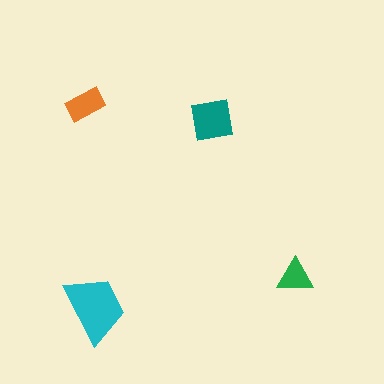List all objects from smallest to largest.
The green triangle, the orange rectangle, the teal square, the cyan trapezoid.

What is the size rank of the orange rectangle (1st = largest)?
3rd.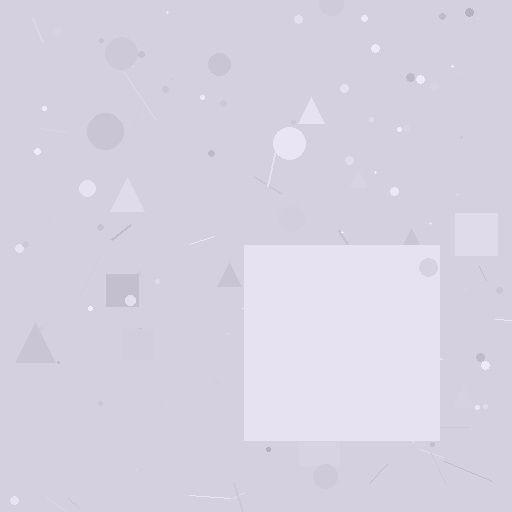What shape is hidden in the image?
A square is hidden in the image.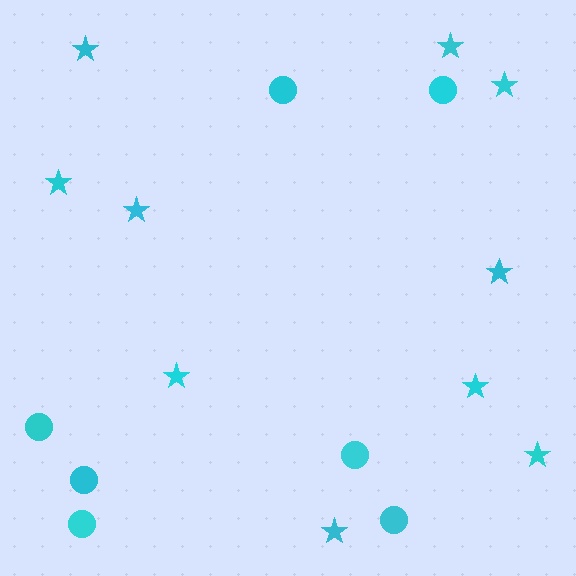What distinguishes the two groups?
There are 2 groups: one group of circles (7) and one group of stars (10).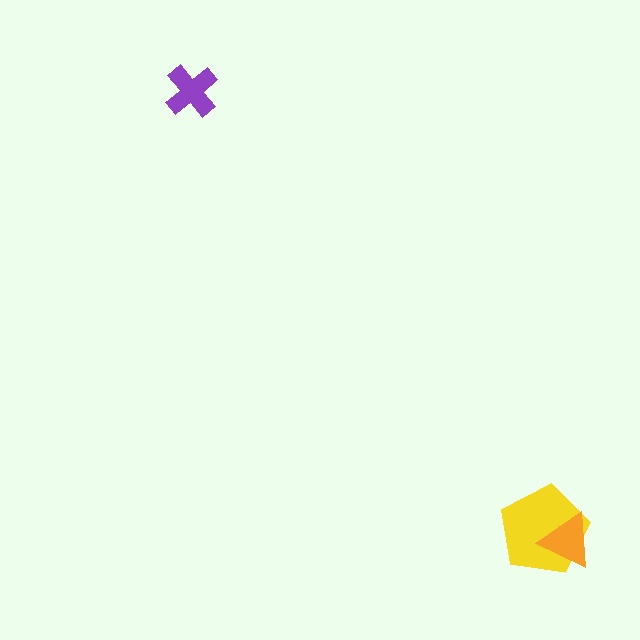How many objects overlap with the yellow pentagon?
1 object overlaps with the yellow pentagon.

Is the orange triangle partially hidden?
No, no other shape covers it.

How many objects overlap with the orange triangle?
1 object overlaps with the orange triangle.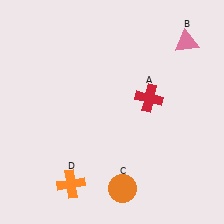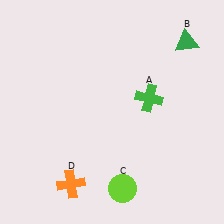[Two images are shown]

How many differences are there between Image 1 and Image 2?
There are 3 differences between the two images.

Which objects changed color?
A changed from red to green. B changed from pink to green. C changed from orange to lime.